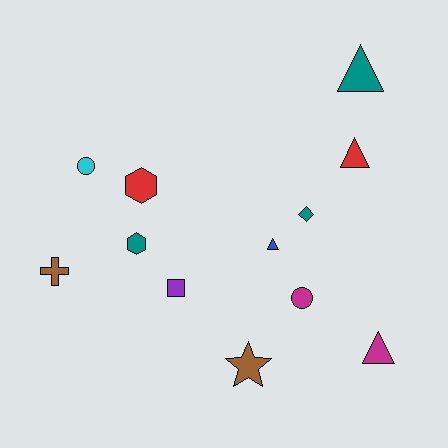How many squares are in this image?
There is 1 square.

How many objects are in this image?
There are 12 objects.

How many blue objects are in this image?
There is 1 blue object.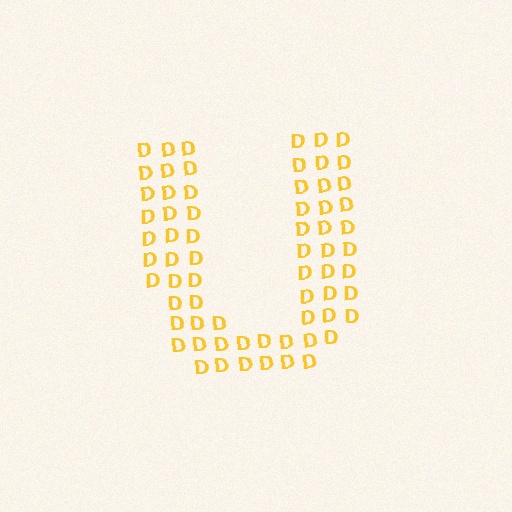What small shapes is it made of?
It is made of small letter D's.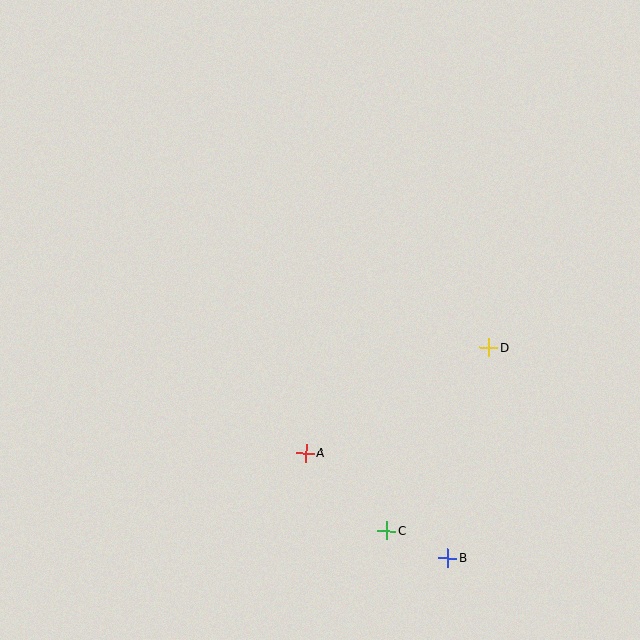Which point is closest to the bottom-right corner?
Point B is closest to the bottom-right corner.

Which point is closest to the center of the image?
Point A at (306, 453) is closest to the center.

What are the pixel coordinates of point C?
Point C is at (387, 531).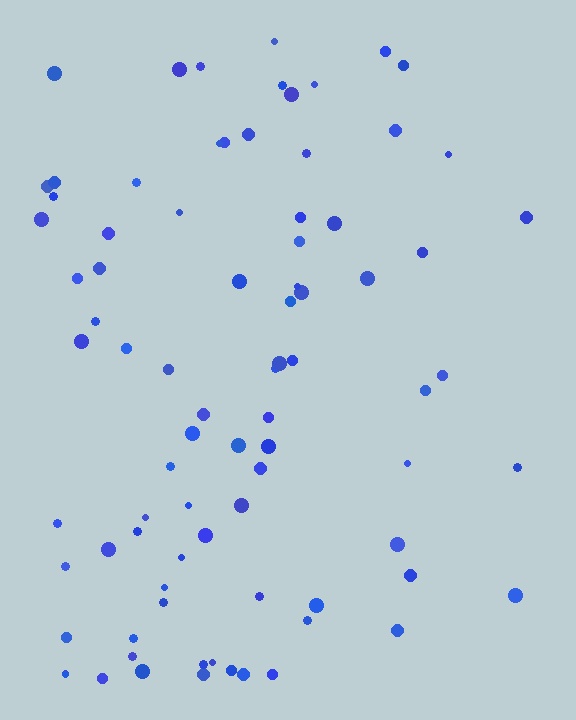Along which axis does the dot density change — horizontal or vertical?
Horizontal.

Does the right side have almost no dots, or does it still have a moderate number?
Still a moderate number, just noticeably fewer than the left.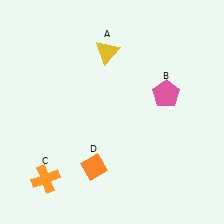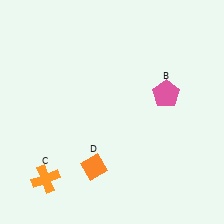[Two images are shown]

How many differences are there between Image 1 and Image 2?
There is 1 difference between the two images.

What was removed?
The yellow triangle (A) was removed in Image 2.